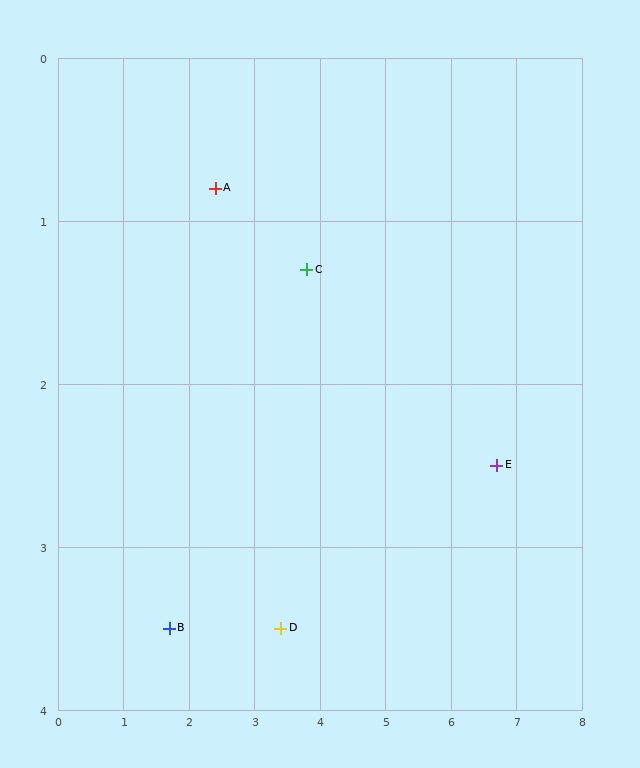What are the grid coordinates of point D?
Point D is at approximately (3.4, 3.5).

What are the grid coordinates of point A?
Point A is at approximately (2.4, 0.8).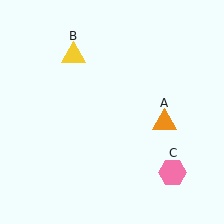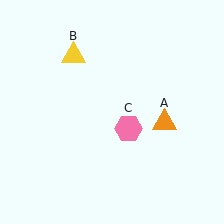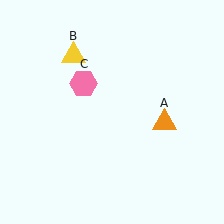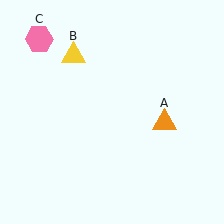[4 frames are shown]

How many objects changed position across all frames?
1 object changed position: pink hexagon (object C).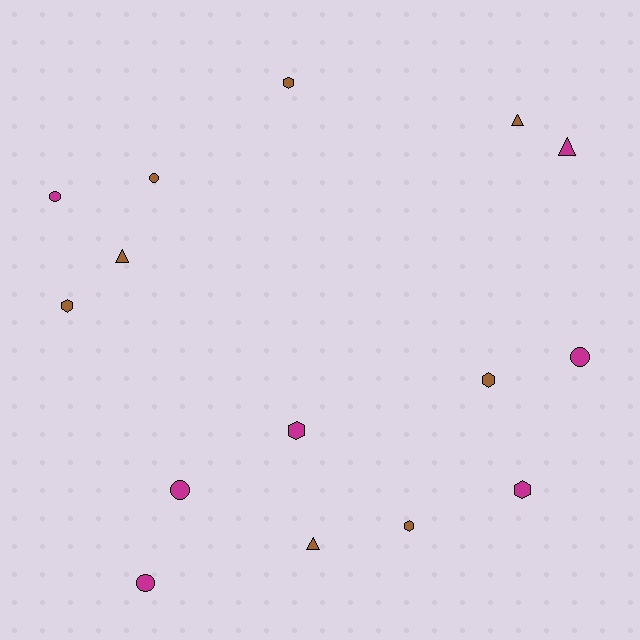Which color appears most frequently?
Brown, with 8 objects.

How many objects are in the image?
There are 15 objects.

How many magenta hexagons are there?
There are 2 magenta hexagons.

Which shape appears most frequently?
Hexagon, with 6 objects.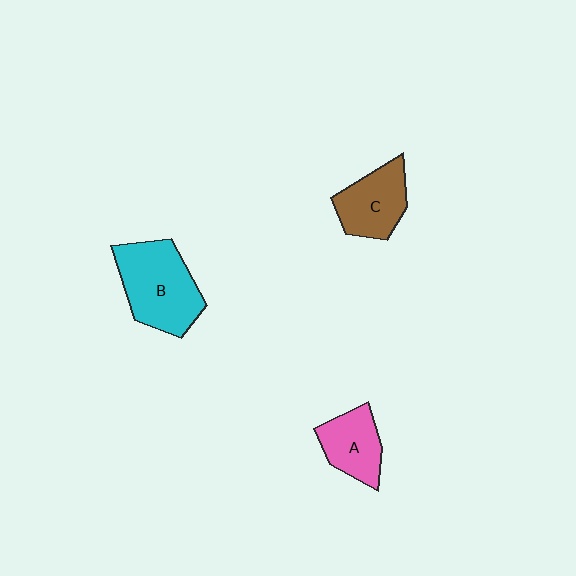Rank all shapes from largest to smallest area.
From largest to smallest: B (cyan), C (brown), A (pink).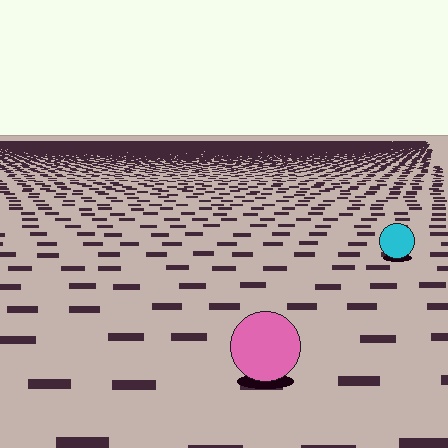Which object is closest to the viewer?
The pink circle is closest. The texture marks near it are larger and more spread out.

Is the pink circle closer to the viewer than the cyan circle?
Yes. The pink circle is closer — you can tell from the texture gradient: the ground texture is coarser near it.